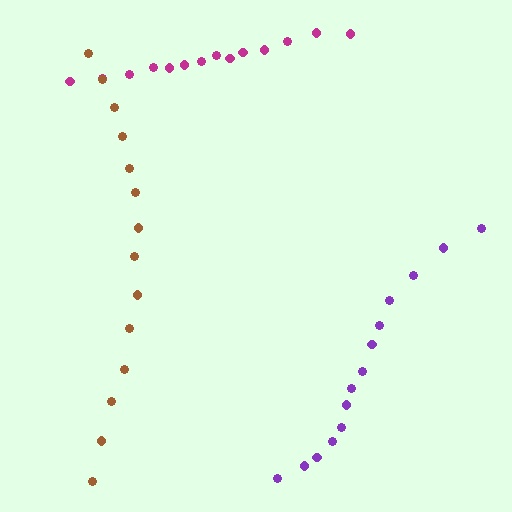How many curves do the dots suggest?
There are 3 distinct paths.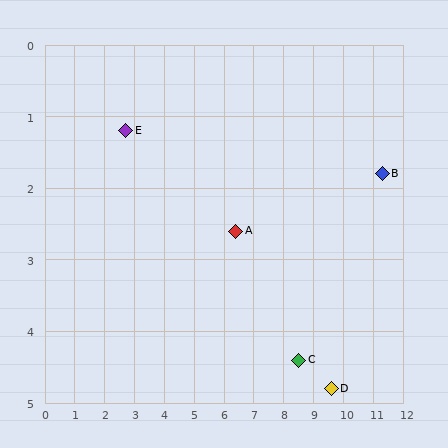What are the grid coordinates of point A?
Point A is at approximately (6.4, 2.6).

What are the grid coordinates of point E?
Point E is at approximately (2.7, 1.2).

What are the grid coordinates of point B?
Point B is at approximately (11.3, 1.8).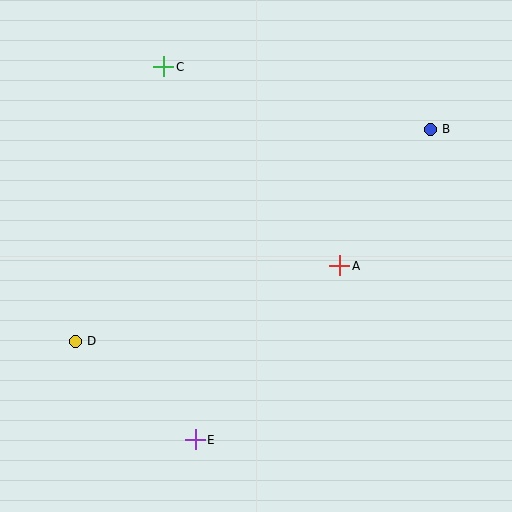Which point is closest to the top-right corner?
Point B is closest to the top-right corner.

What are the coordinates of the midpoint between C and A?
The midpoint between C and A is at (252, 166).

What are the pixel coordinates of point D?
Point D is at (75, 341).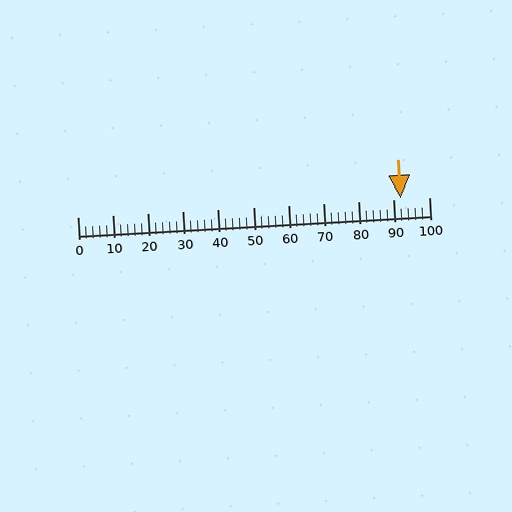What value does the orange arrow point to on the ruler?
The orange arrow points to approximately 92.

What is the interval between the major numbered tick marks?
The major tick marks are spaced 10 units apart.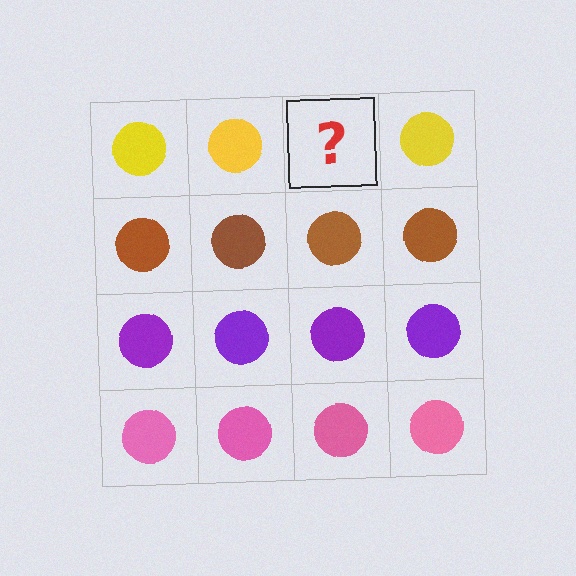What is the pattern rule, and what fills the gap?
The rule is that each row has a consistent color. The gap should be filled with a yellow circle.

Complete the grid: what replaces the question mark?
The question mark should be replaced with a yellow circle.